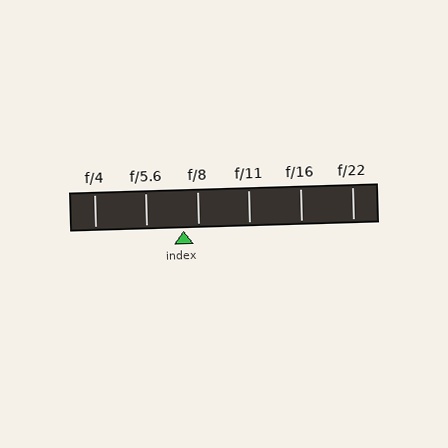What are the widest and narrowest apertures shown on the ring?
The widest aperture shown is f/4 and the narrowest is f/22.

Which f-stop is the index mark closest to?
The index mark is closest to f/8.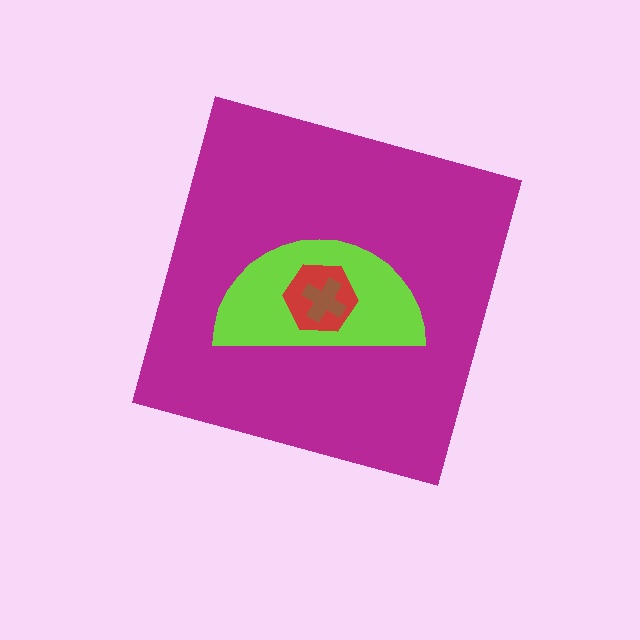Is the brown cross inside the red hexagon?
Yes.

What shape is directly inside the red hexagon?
The brown cross.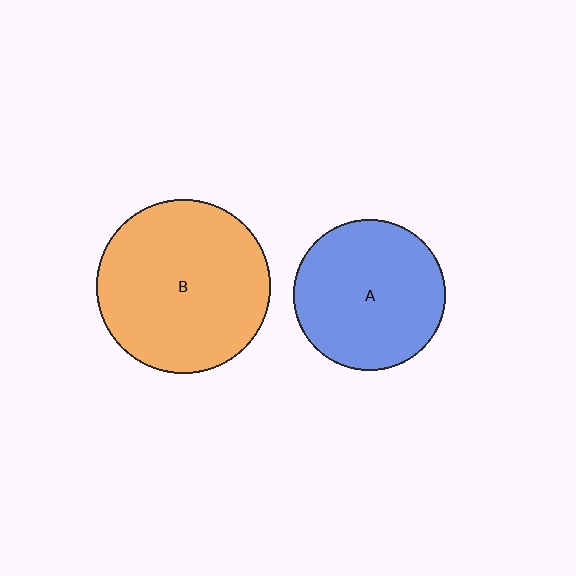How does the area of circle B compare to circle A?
Approximately 1.3 times.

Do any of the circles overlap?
No, none of the circles overlap.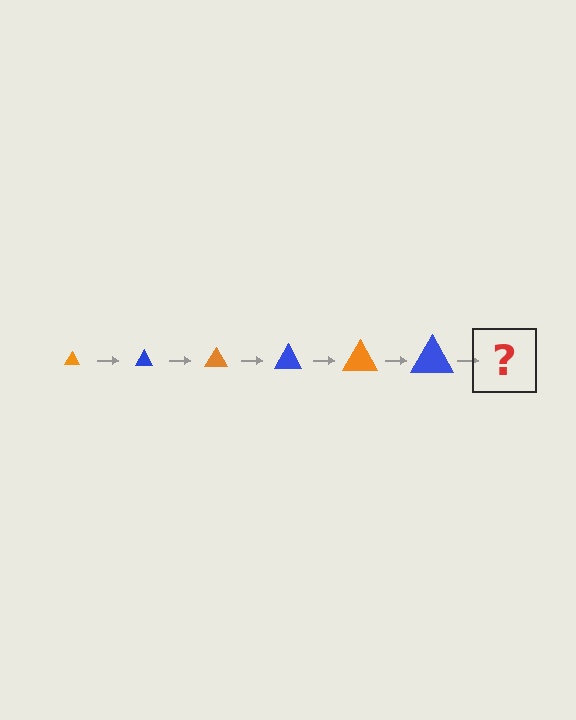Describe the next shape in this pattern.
It should be an orange triangle, larger than the previous one.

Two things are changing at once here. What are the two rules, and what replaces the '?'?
The two rules are that the triangle grows larger each step and the color cycles through orange and blue. The '?' should be an orange triangle, larger than the previous one.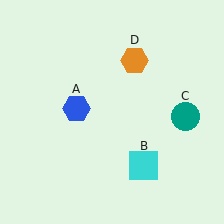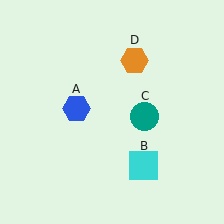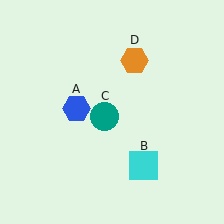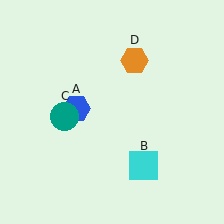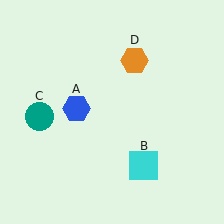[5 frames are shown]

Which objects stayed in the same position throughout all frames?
Blue hexagon (object A) and cyan square (object B) and orange hexagon (object D) remained stationary.